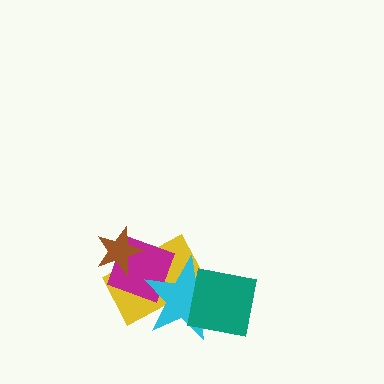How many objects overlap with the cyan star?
3 objects overlap with the cyan star.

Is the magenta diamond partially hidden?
Yes, it is partially covered by another shape.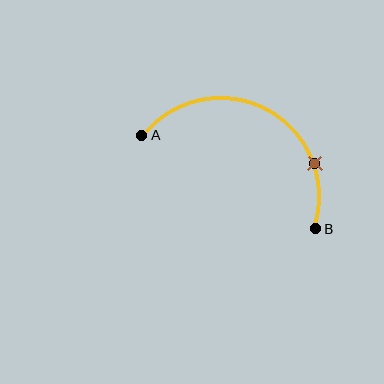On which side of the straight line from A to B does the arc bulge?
The arc bulges above the straight line connecting A and B.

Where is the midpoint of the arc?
The arc midpoint is the point on the curve farthest from the straight line joining A and B. It sits above that line.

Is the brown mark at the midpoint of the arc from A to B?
No. The brown mark lies on the arc but is closer to endpoint B. The arc midpoint would be at the point on the curve equidistant along the arc from both A and B.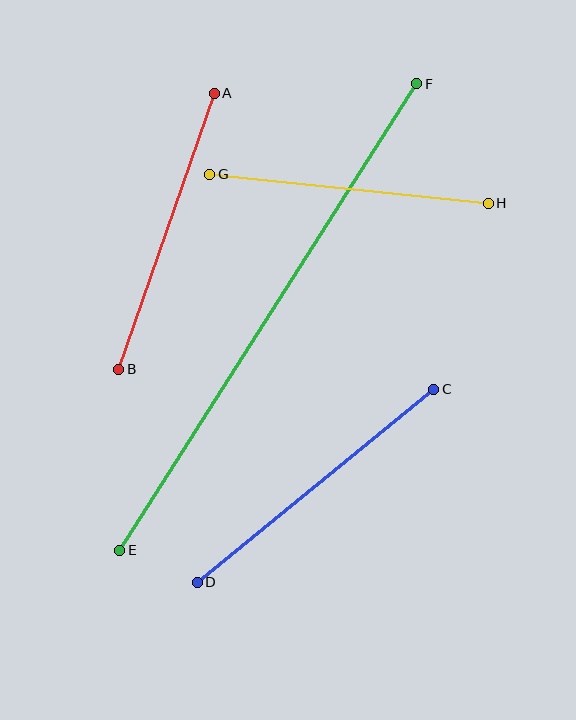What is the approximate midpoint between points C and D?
The midpoint is at approximately (316, 486) pixels.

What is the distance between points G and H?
The distance is approximately 280 pixels.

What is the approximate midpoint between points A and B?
The midpoint is at approximately (166, 231) pixels.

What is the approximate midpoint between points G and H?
The midpoint is at approximately (349, 189) pixels.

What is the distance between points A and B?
The distance is approximately 292 pixels.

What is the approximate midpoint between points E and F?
The midpoint is at approximately (268, 317) pixels.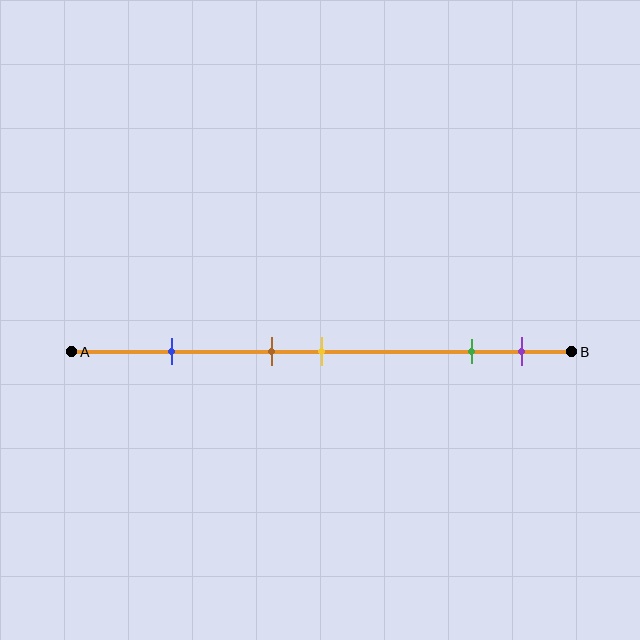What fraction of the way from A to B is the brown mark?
The brown mark is approximately 40% (0.4) of the way from A to B.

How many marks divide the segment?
There are 5 marks dividing the segment.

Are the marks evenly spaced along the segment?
No, the marks are not evenly spaced.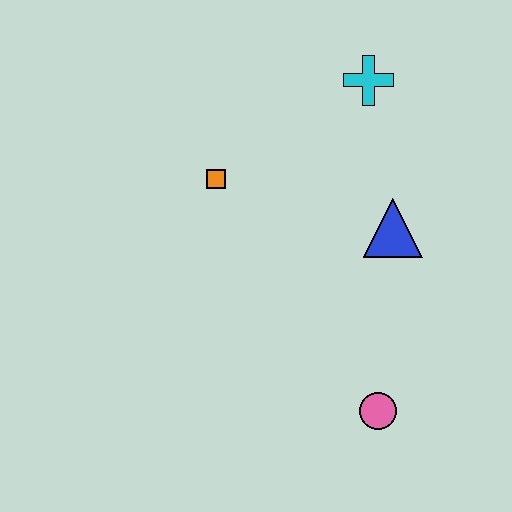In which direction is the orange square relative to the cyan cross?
The orange square is to the left of the cyan cross.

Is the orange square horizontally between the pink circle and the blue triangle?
No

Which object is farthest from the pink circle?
The cyan cross is farthest from the pink circle.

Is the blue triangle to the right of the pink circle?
Yes